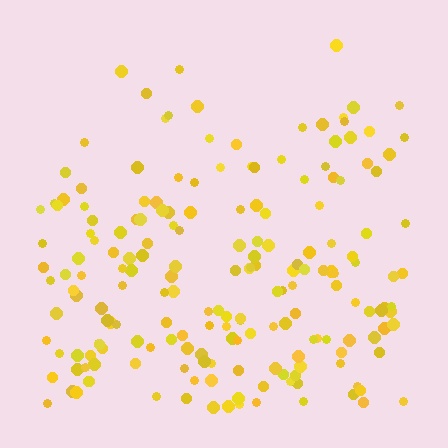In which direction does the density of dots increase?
From top to bottom, with the bottom side densest.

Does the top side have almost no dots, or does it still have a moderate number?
Still a moderate number, just noticeably fewer than the bottom.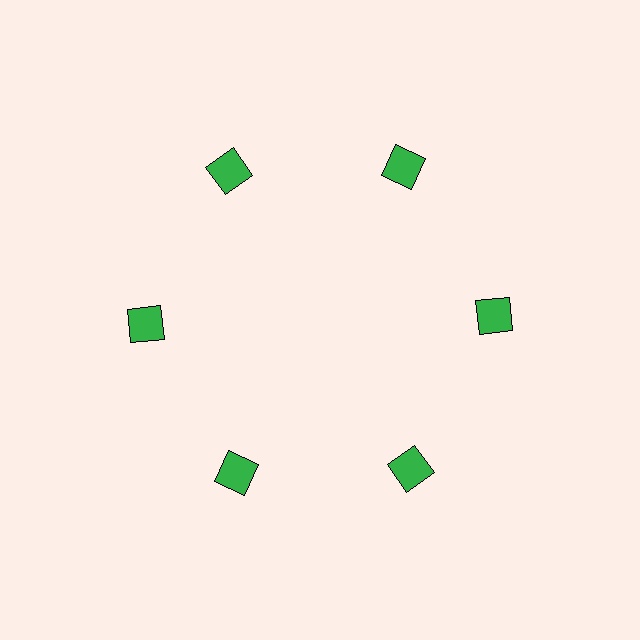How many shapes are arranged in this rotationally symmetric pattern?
There are 6 shapes, arranged in 6 groups of 1.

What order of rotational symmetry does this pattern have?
This pattern has 6-fold rotational symmetry.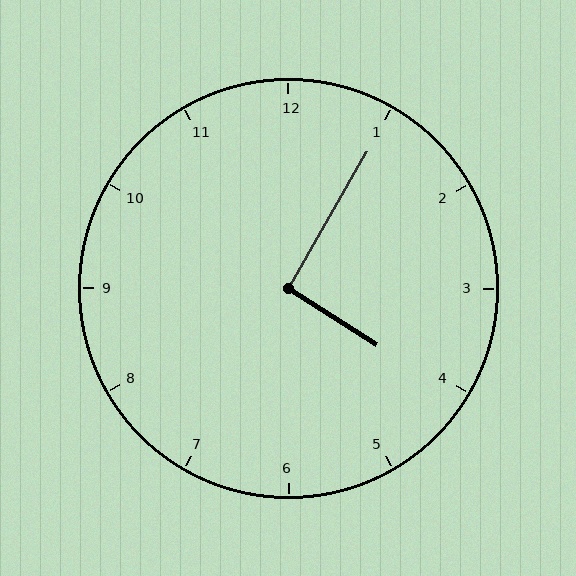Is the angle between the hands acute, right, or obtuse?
It is right.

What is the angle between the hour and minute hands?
Approximately 92 degrees.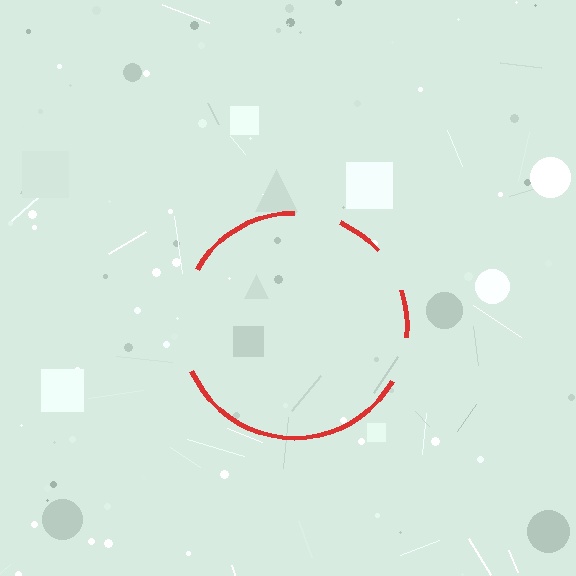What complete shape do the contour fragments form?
The contour fragments form a circle.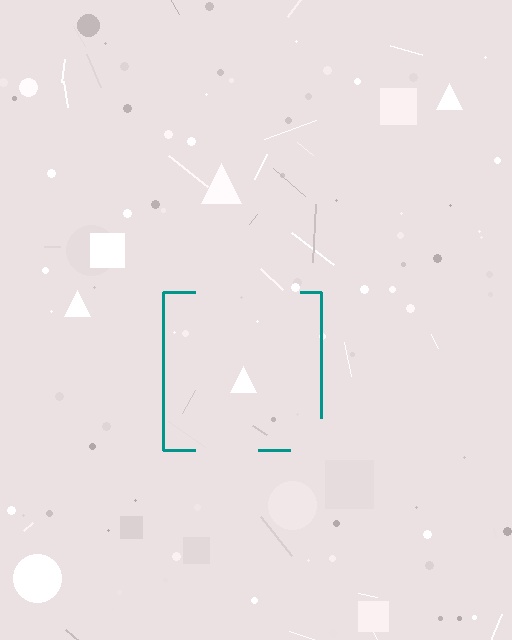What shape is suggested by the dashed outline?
The dashed outline suggests a square.